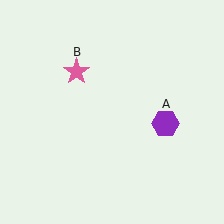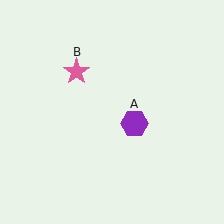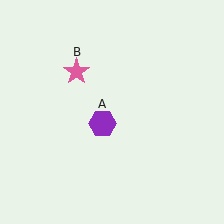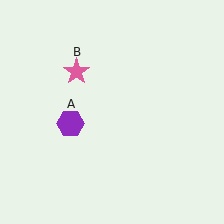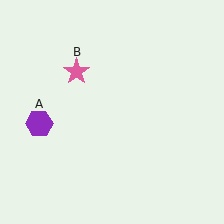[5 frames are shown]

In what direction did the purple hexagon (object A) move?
The purple hexagon (object A) moved left.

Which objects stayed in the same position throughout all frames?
Pink star (object B) remained stationary.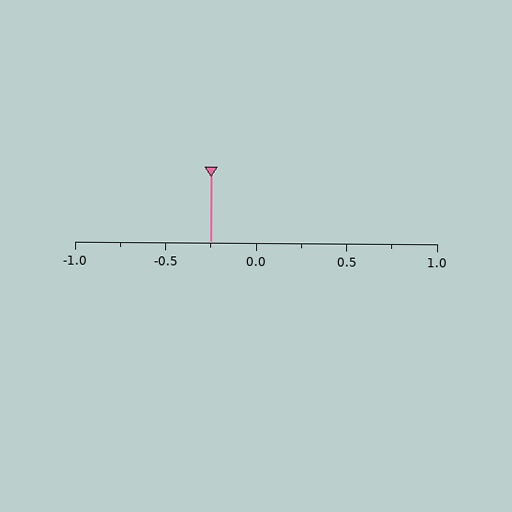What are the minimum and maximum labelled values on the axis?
The axis runs from -1.0 to 1.0.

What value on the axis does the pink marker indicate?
The marker indicates approximately -0.25.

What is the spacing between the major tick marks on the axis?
The major ticks are spaced 0.5 apart.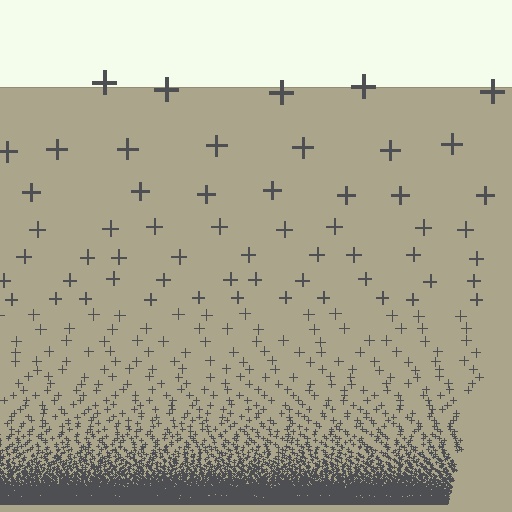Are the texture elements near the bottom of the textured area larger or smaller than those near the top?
Smaller. The gradient is inverted — elements near the bottom are smaller and denser.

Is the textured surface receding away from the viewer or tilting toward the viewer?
The surface appears to tilt toward the viewer. Texture elements get larger and sparser toward the top.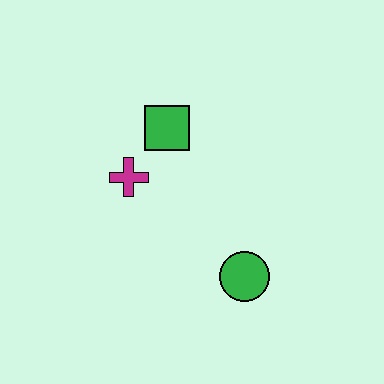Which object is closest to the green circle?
The magenta cross is closest to the green circle.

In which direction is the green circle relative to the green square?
The green circle is below the green square.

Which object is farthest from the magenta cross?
The green circle is farthest from the magenta cross.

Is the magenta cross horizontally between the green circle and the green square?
No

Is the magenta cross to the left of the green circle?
Yes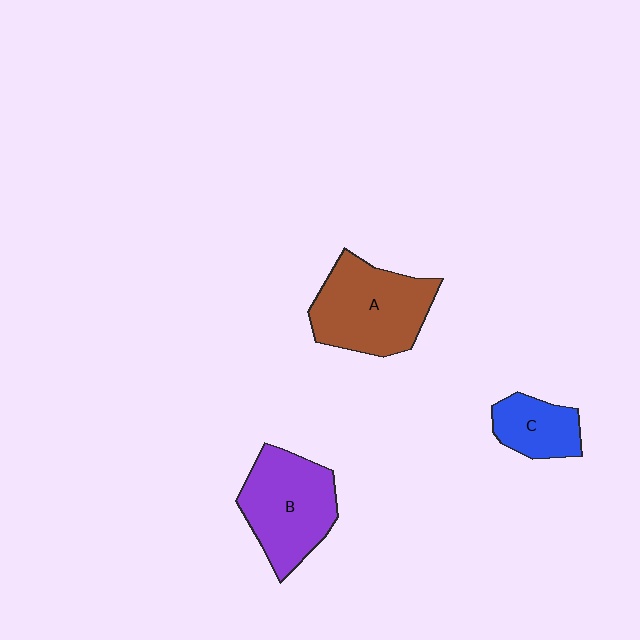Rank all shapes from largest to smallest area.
From largest to smallest: A (brown), B (purple), C (blue).